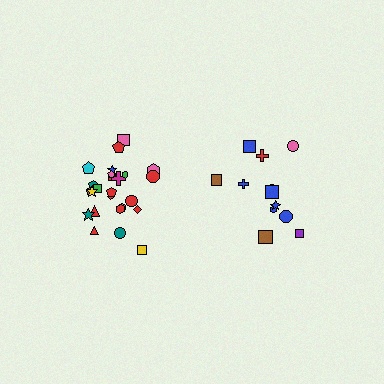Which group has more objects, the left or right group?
The left group.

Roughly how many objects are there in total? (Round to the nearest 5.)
Roughly 35 objects in total.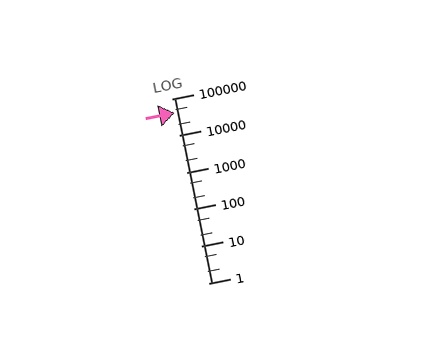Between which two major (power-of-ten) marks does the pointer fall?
The pointer is between 10000 and 100000.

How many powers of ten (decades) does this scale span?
The scale spans 5 decades, from 1 to 100000.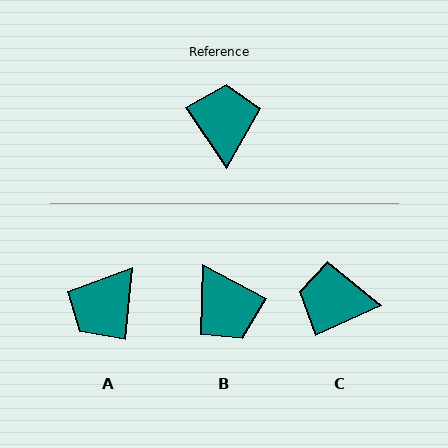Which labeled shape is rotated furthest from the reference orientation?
B, about 151 degrees away.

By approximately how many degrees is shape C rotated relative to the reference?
Approximately 81 degrees counter-clockwise.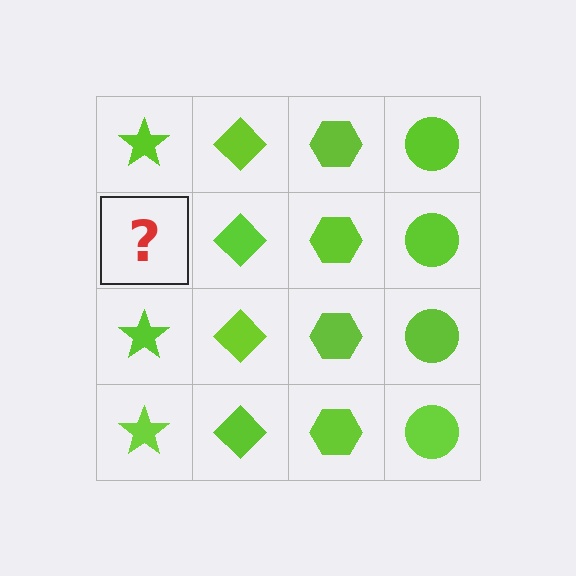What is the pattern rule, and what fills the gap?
The rule is that each column has a consistent shape. The gap should be filled with a lime star.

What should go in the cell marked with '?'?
The missing cell should contain a lime star.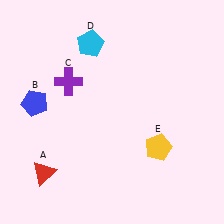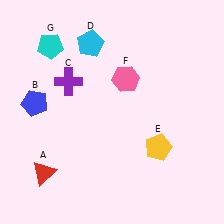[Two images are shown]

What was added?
A pink hexagon (F), a cyan pentagon (G) were added in Image 2.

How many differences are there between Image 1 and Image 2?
There are 2 differences between the two images.